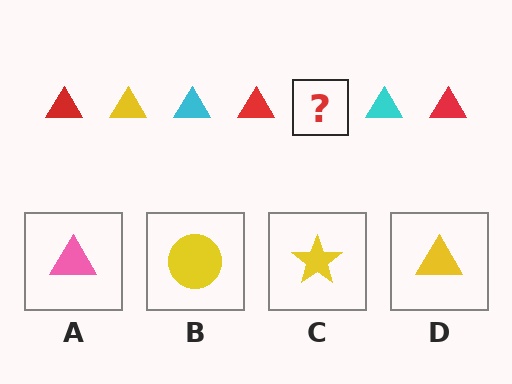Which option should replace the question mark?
Option D.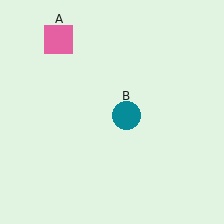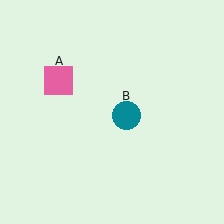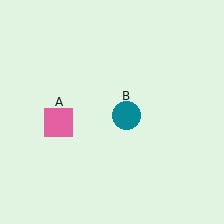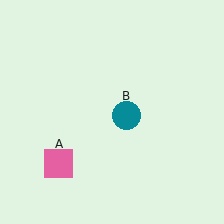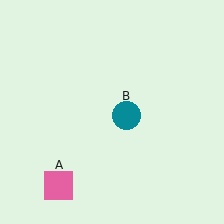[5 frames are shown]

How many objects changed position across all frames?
1 object changed position: pink square (object A).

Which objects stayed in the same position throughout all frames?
Teal circle (object B) remained stationary.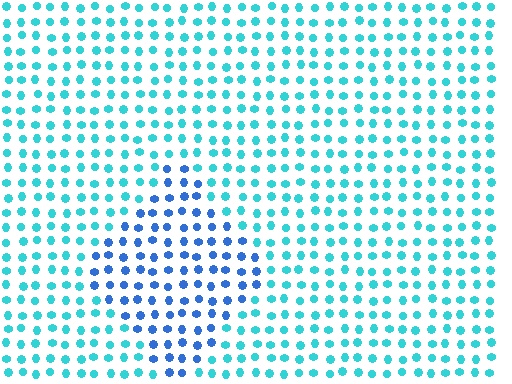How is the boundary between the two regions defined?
The boundary is defined purely by a slight shift in hue (about 37 degrees). Spacing, size, and orientation are identical on both sides.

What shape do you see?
I see a diamond.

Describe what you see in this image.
The image is filled with small cyan elements in a uniform arrangement. A diamond-shaped region is visible where the elements are tinted to a slightly different hue, forming a subtle color boundary.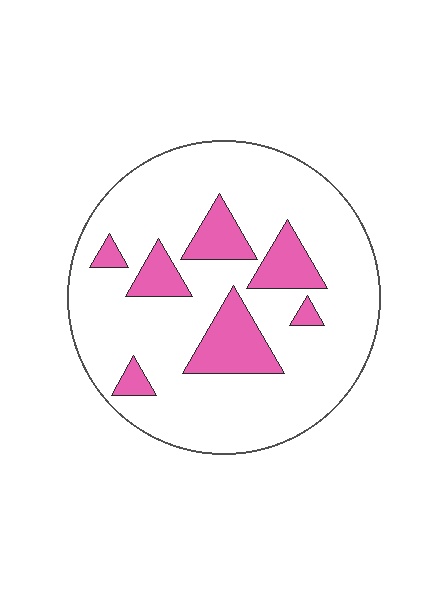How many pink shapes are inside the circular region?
7.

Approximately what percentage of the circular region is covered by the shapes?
Approximately 20%.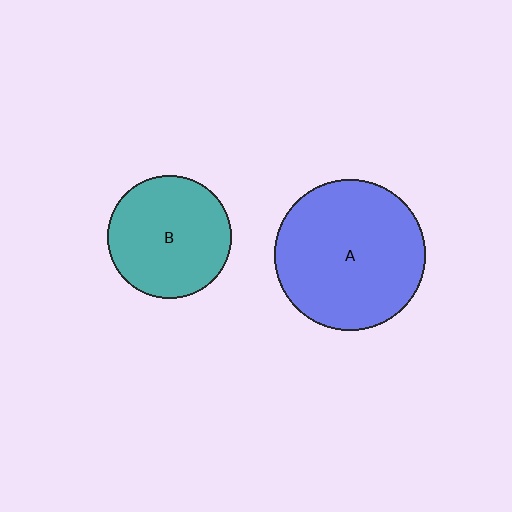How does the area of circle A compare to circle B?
Approximately 1.5 times.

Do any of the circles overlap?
No, none of the circles overlap.